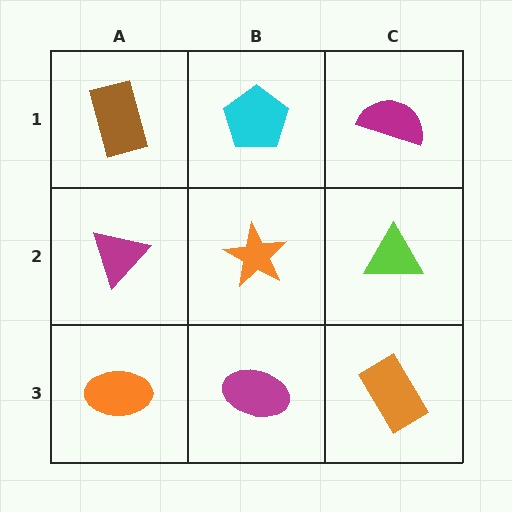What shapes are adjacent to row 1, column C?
A lime triangle (row 2, column C), a cyan pentagon (row 1, column B).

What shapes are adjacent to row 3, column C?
A lime triangle (row 2, column C), a magenta ellipse (row 3, column B).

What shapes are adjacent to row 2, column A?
A brown rectangle (row 1, column A), an orange ellipse (row 3, column A), an orange star (row 2, column B).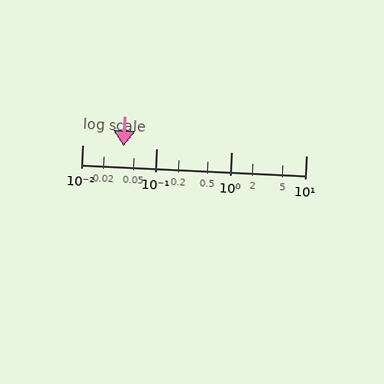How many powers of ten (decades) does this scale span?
The scale spans 3 decades, from 0.01 to 10.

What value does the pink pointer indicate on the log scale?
The pointer indicates approximately 0.036.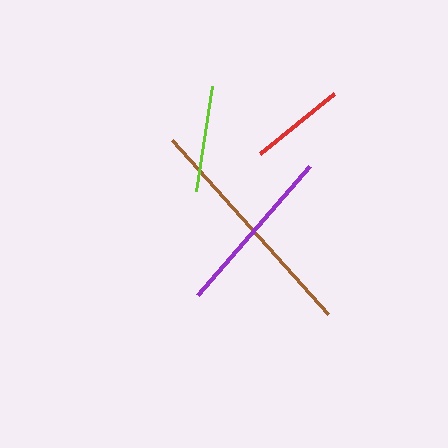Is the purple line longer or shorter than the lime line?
The purple line is longer than the lime line.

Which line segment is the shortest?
The red line is the shortest at approximately 95 pixels.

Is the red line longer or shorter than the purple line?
The purple line is longer than the red line.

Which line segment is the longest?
The brown line is the longest at approximately 234 pixels.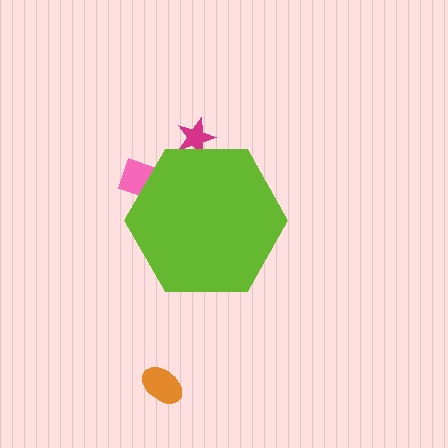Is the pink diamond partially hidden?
Yes, the pink diamond is partially hidden behind the lime hexagon.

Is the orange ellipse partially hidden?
No, the orange ellipse is fully visible.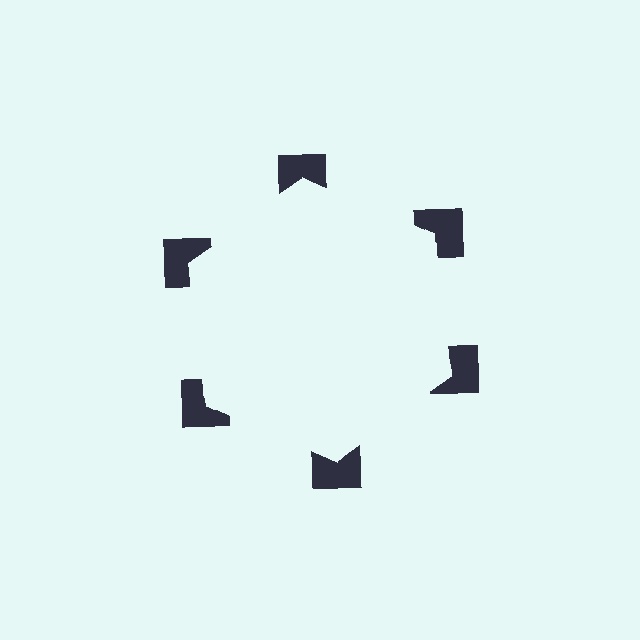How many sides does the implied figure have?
6 sides.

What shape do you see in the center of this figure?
An illusory hexagon — its edges are inferred from the aligned wedge cuts in the notched squares, not physically drawn.